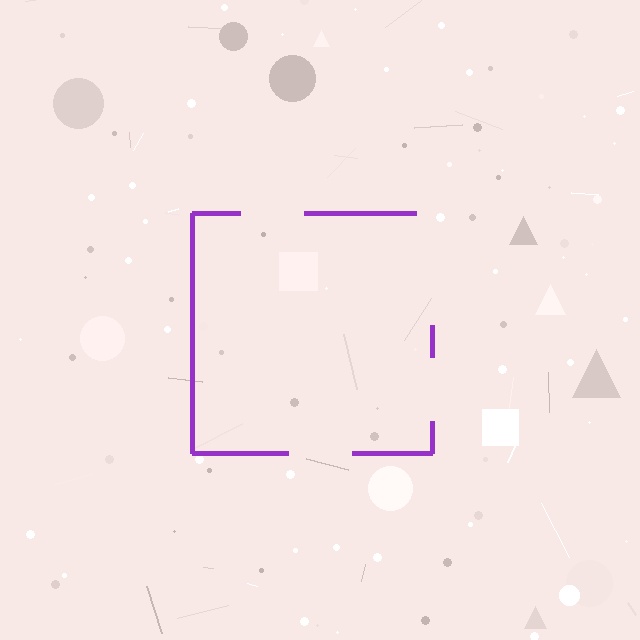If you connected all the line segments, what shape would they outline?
They would outline a square.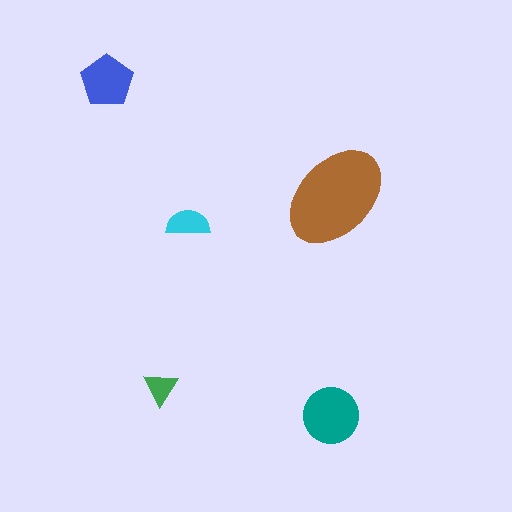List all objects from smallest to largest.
The green triangle, the cyan semicircle, the blue pentagon, the teal circle, the brown ellipse.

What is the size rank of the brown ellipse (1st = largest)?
1st.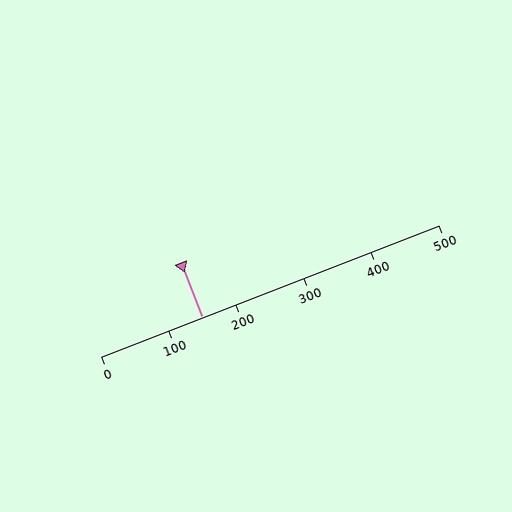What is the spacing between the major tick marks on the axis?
The major ticks are spaced 100 apart.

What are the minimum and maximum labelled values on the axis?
The axis runs from 0 to 500.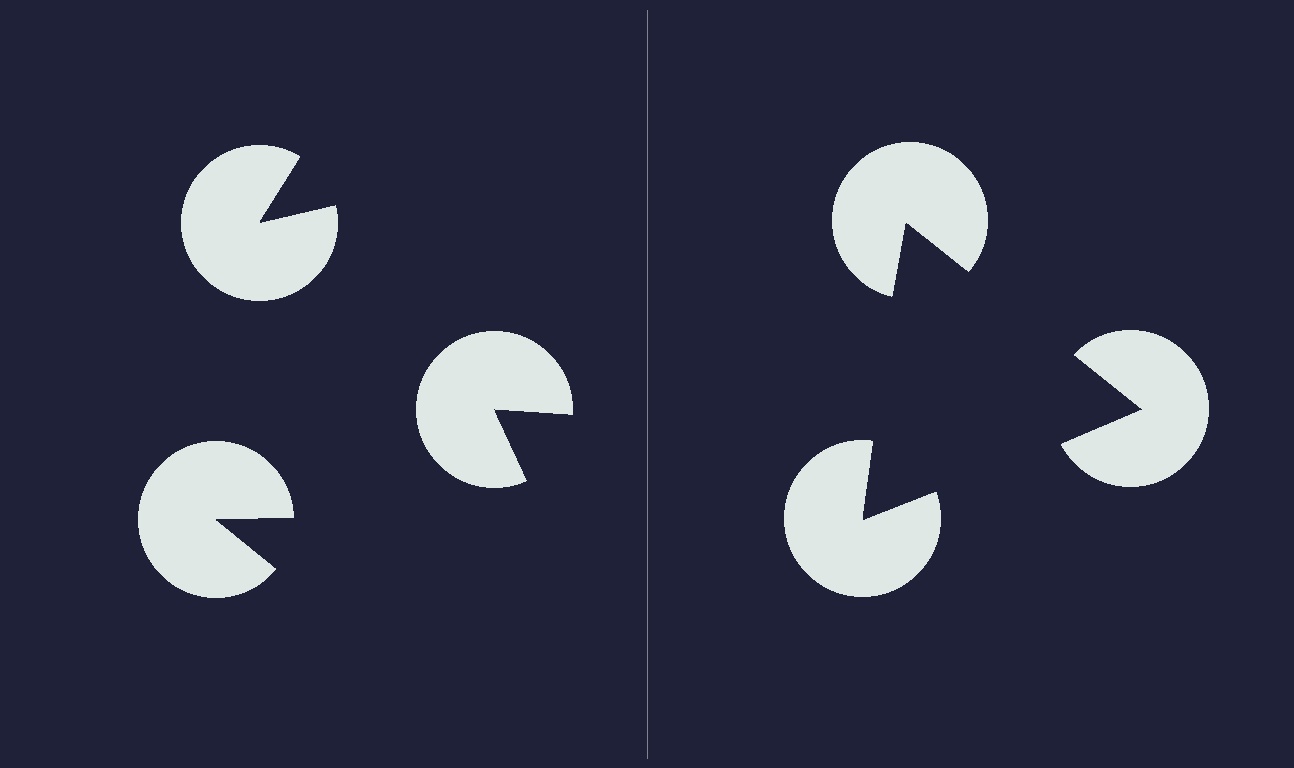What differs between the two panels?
The pac-man discs are positioned identically on both sides; only the wedge orientations differ. On the right they align to a triangle; on the left they are misaligned.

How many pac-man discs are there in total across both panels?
6 — 3 on each side.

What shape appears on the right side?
An illusory triangle.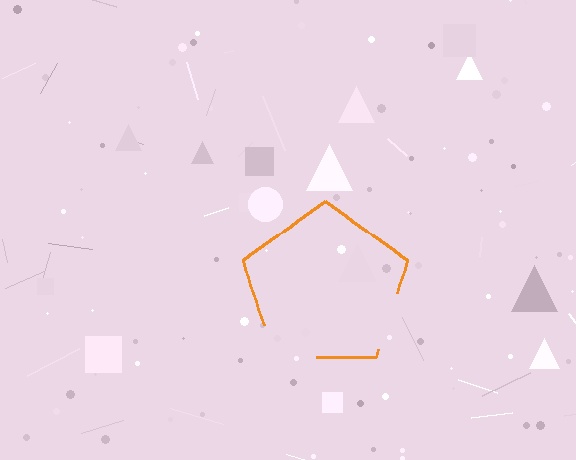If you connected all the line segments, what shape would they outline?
They would outline a pentagon.